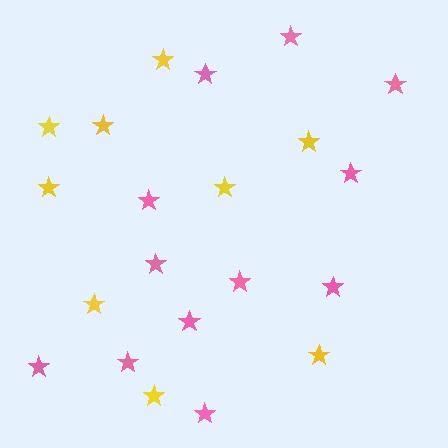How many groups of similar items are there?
There are 2 groups: one group of pink stars (12) and one group of yellow stars (9).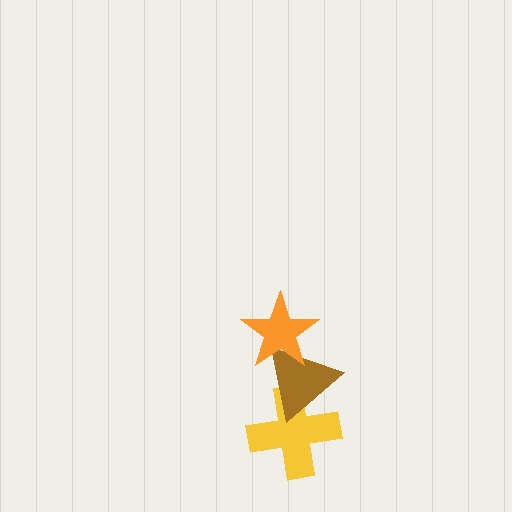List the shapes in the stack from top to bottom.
From top to bottom: the orange star, the brown triangle, the yellow cross.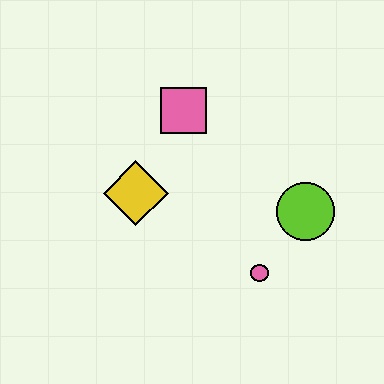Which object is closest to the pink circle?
The lime circle is closest to the pink circle.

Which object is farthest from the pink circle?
The pink square is farthest from the pink circle.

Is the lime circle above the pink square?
No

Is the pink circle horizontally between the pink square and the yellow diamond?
No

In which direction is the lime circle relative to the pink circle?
The lime circle is above the pink circle.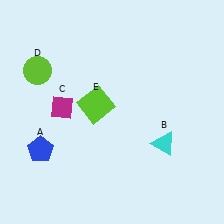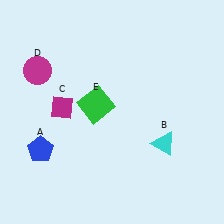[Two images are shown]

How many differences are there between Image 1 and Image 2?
There are 2 differences between the two images.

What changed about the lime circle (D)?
In Image 1, D is lime. In Image 2, it changed to magenta.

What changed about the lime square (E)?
In Image 1, E is lime. In Image 2, it changed to green.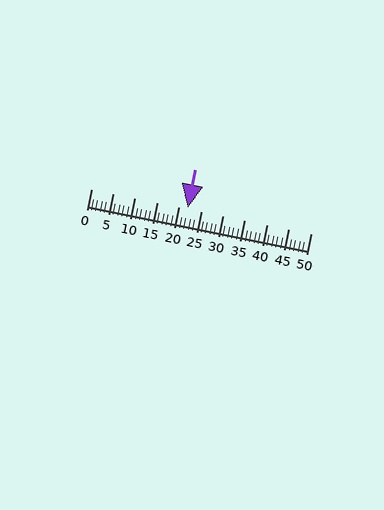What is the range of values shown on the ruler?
The ruler shows values from 0 to 50.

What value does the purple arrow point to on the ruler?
The purple arrow points to approximately 22.